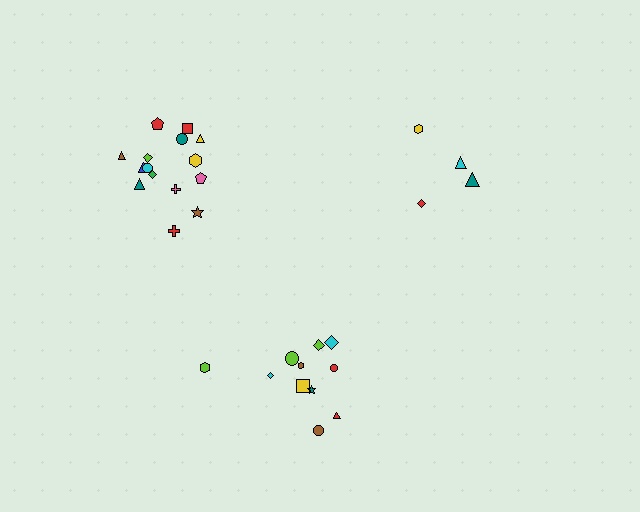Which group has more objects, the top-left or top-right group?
The top-left group.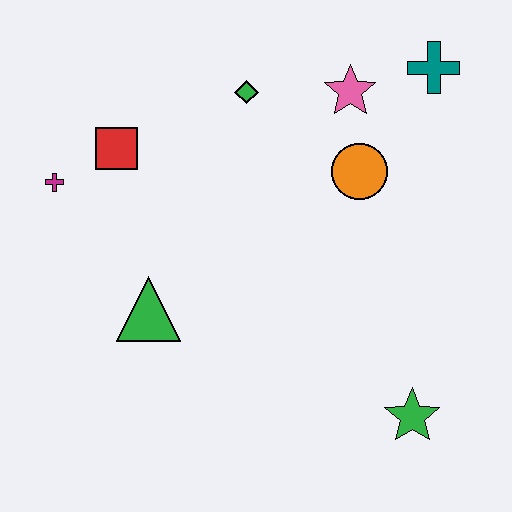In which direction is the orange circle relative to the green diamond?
The orange circle is to the right of the green diamond.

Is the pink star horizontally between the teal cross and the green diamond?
Yes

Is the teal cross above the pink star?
Yes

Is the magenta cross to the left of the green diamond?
Yes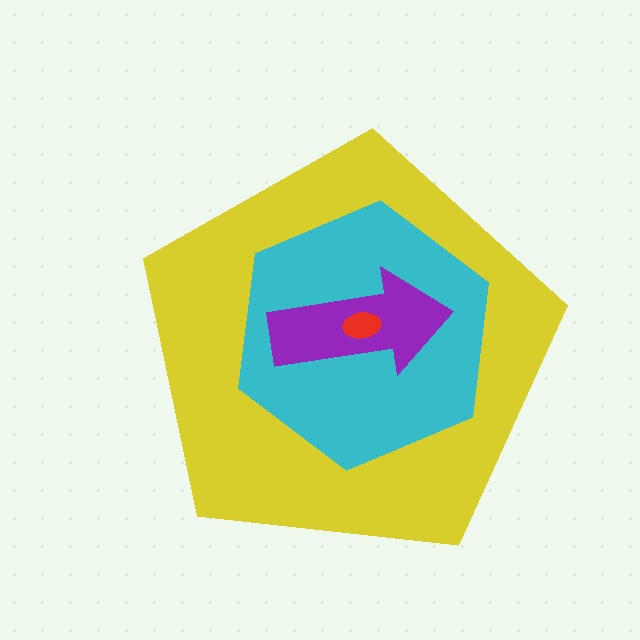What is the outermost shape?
The yellow pentagon.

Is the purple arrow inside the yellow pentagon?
Yes.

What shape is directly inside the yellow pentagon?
The cyan hexagon.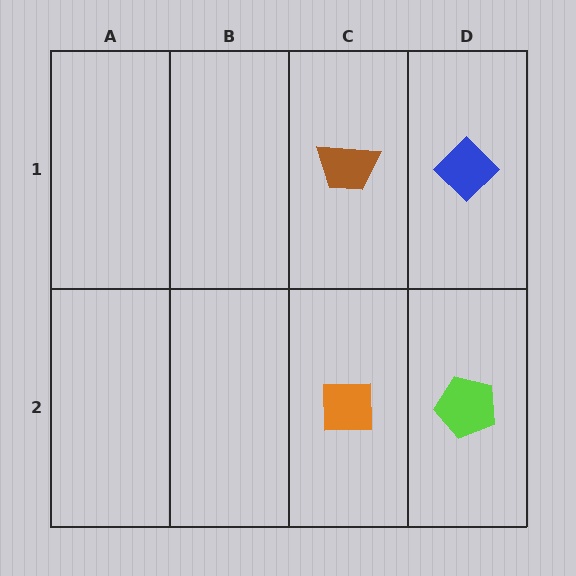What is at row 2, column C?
An orange square.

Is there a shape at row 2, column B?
No, that cell is empty.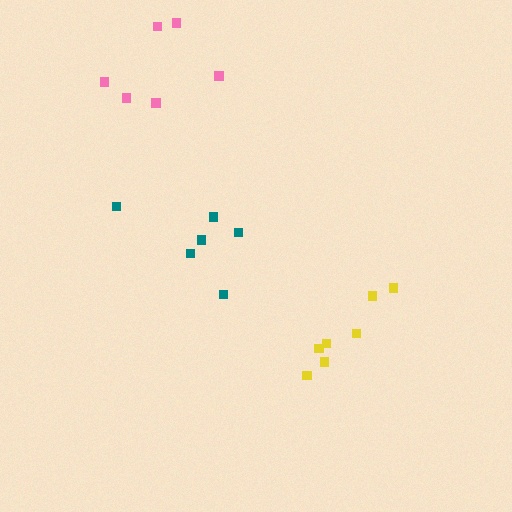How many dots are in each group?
Group 1: 7 dots, Group 2: 6 dots, Group 3: 6 dots (19 total).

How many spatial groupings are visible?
There are 3 spatial groupings.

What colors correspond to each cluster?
The clusters are colored: yellow, teal, pink.